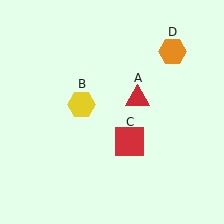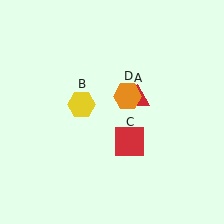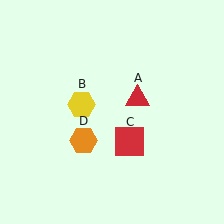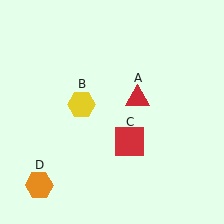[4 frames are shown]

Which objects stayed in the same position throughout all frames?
Red triangle (object A) and yellow hexagon (object B) and red square (object C) remained stationary.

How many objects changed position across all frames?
1 object changed position: orange hexagon (object D).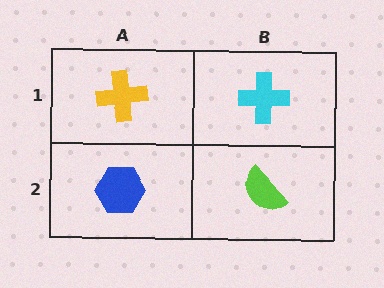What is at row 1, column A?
A yellow cross.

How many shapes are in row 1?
2 shapes.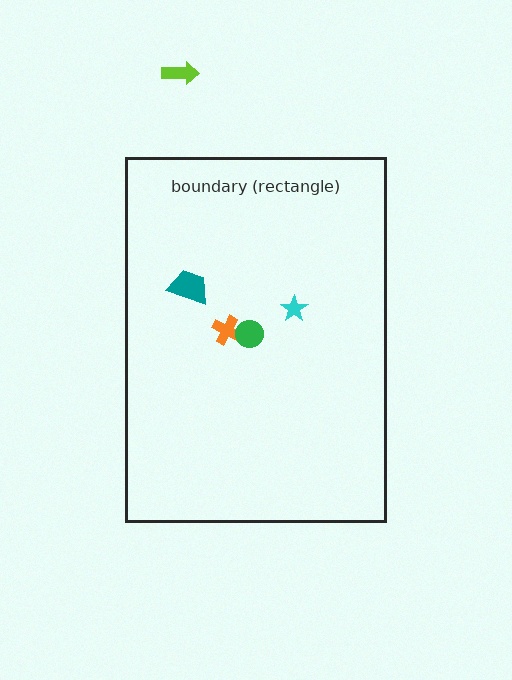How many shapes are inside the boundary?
4 inside, 1 outside.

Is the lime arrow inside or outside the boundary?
Outside.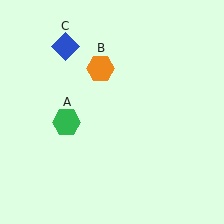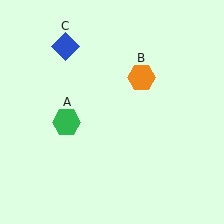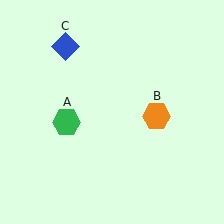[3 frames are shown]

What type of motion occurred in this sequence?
The orange hexagon (object B) rotated clockwise around the center of the scene.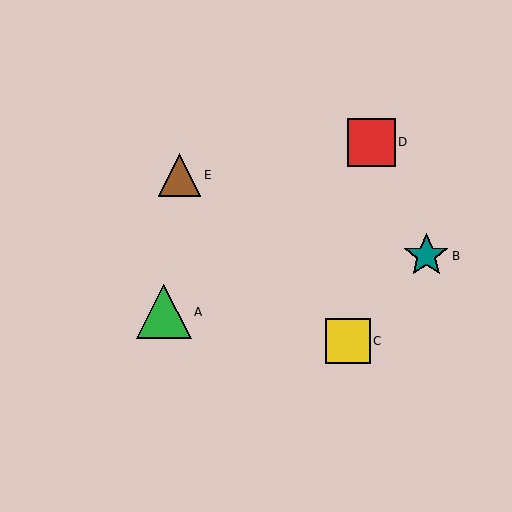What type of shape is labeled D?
Shape D is a red square.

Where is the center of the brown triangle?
The center of the brown triangle is at (179, 175).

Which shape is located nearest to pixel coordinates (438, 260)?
The teal star (labeled B) at (426, 256) is nearest to that location.